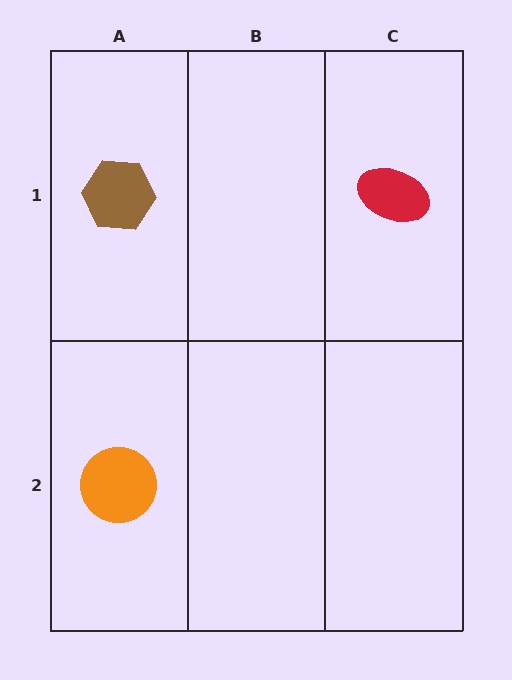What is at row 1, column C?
A red ellipse.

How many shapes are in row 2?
1 shape.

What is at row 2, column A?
An orange circle.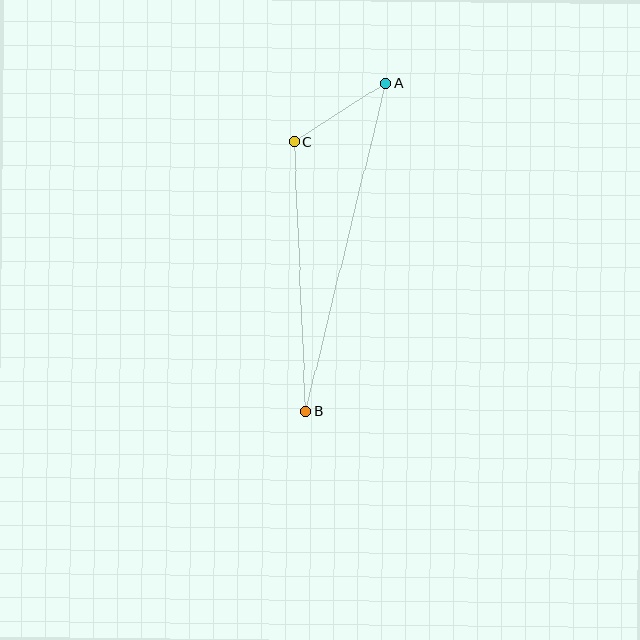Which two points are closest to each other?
Points A and C are closest to each other.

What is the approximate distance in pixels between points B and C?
The distance between B and C is approximately 270 pixels.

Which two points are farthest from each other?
Points A and B are farthest from each other.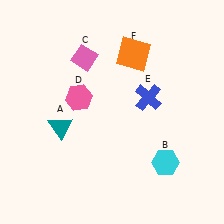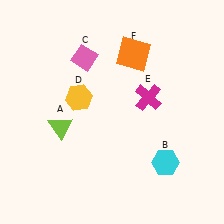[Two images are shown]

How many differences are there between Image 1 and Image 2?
There are 3 differences between the two images.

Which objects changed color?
A changed from teal to lime. D changed from pink to yellow. E changed from blue to magenta.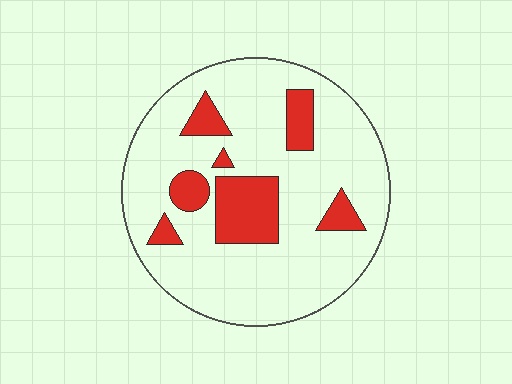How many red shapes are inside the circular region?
7.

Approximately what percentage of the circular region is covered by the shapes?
Approximately 20%.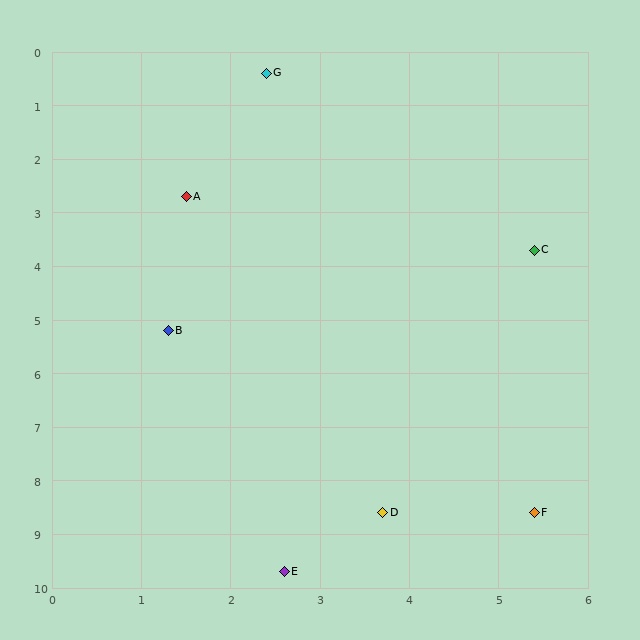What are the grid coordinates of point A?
Point A is at approximately (1.5, 2.7).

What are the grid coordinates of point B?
Point B is at approximately (1.3, 5.2).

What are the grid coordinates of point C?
Point C is at approximately (5.4, 3.7).